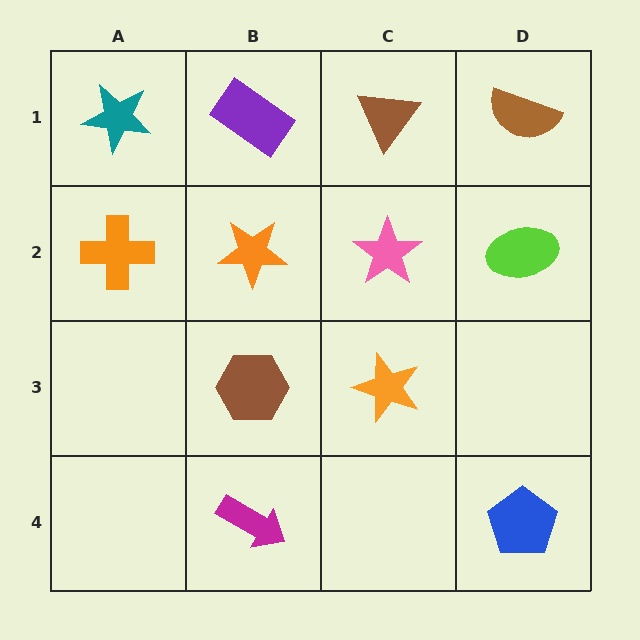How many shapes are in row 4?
2 shapes.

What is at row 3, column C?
An orange star.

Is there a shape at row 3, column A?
No, that cell is empty.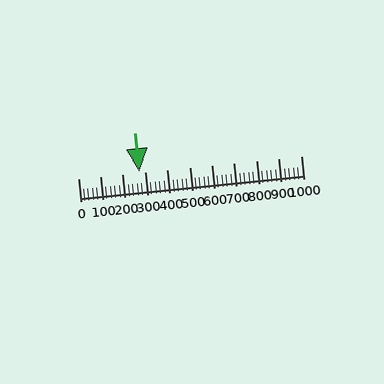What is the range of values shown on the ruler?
The ruler shows values from 0 to 1000.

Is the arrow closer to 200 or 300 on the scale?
The arrow is closer to 300.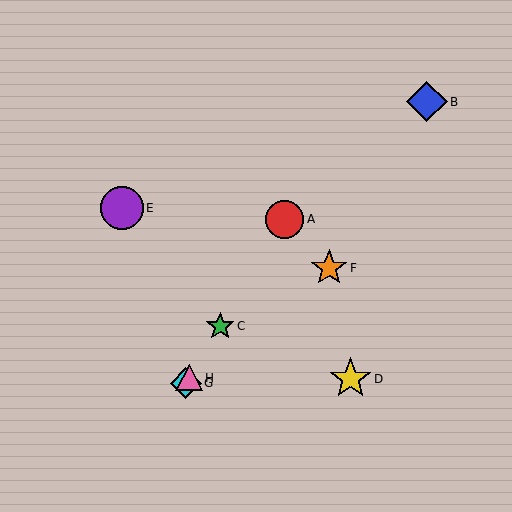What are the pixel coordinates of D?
Object D is at (350, 379).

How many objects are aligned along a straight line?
4 objects (A, C, G, H) are aligned along a straight line.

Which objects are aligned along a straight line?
Objects A, C, G, H are aligned along a straight line.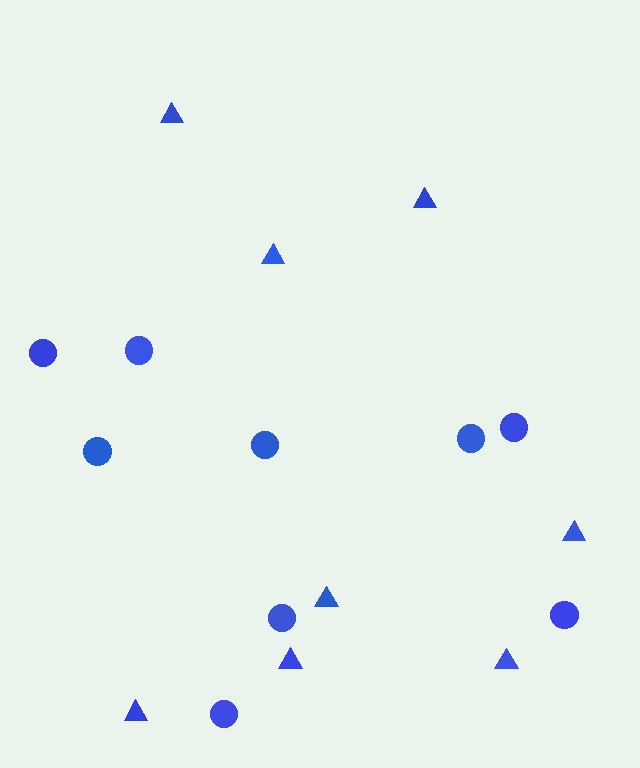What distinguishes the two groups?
There are 2 groups: one group of circles (9) and one group of triangles (8).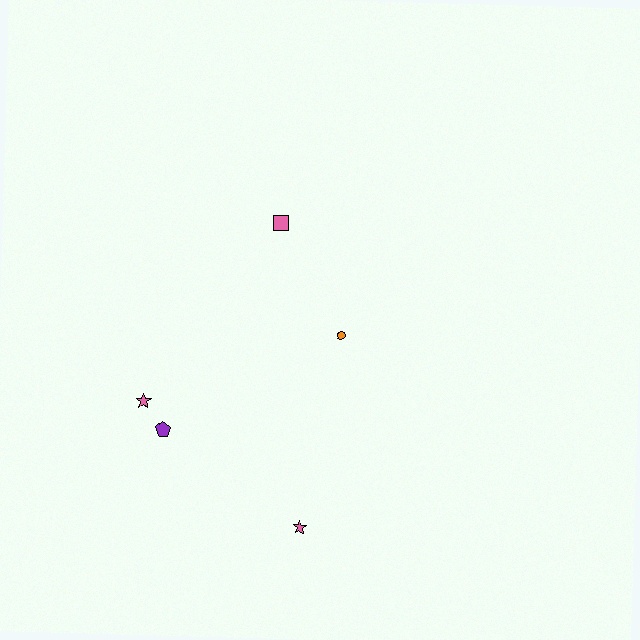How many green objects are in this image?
There are no green objects.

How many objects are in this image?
There are 5 objects.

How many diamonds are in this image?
There are no diamonds.